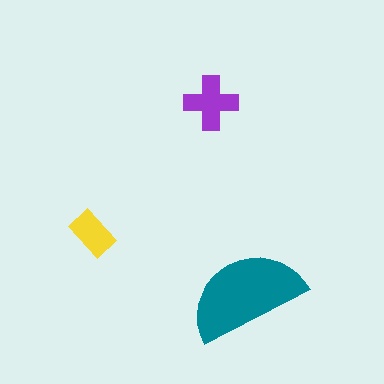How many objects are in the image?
There are 3 objects in the image.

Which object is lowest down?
The teal semicircle is bottommost.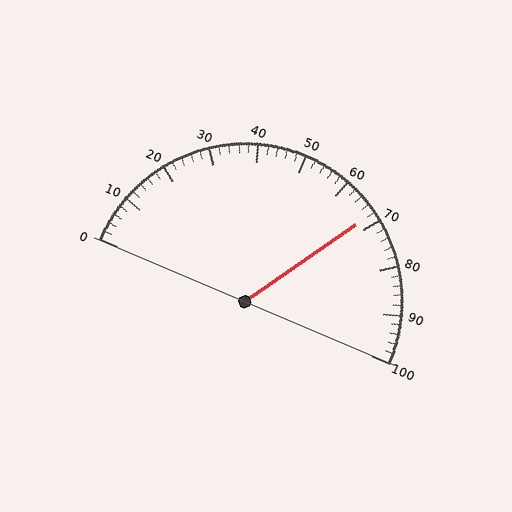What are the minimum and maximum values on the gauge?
The gauge ranges from 0 to 100.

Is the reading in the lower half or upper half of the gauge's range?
The reading is in the upper half of the range (0 to 100).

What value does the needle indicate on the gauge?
The needle indicates approximately 68.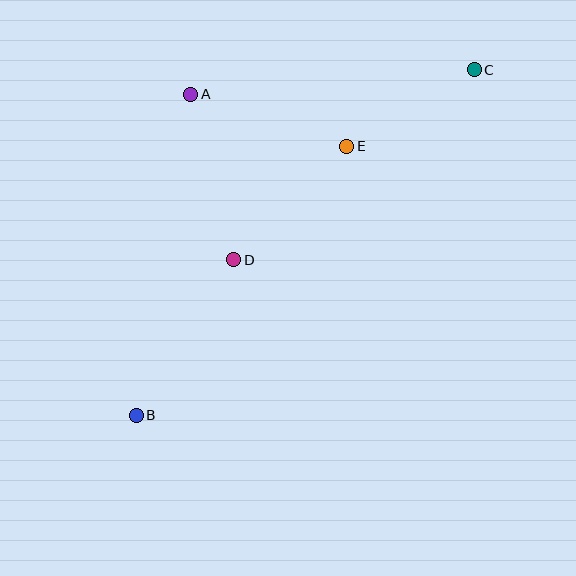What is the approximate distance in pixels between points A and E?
The distance between A and E is approximately 165 pixels.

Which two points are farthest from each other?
Points B and C are farthest from each other.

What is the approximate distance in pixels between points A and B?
The distance between A and B is approximately 325 pixels.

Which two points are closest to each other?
Points C and E are closest to each other.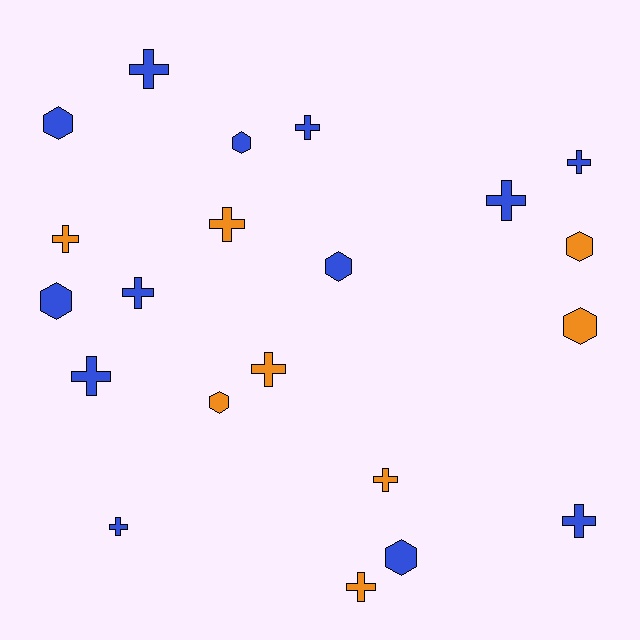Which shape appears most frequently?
Cross, with 13 objects.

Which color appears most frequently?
Blue, with 13 objects.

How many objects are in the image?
There are 21 objects.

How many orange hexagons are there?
There are 3 orange hexagons.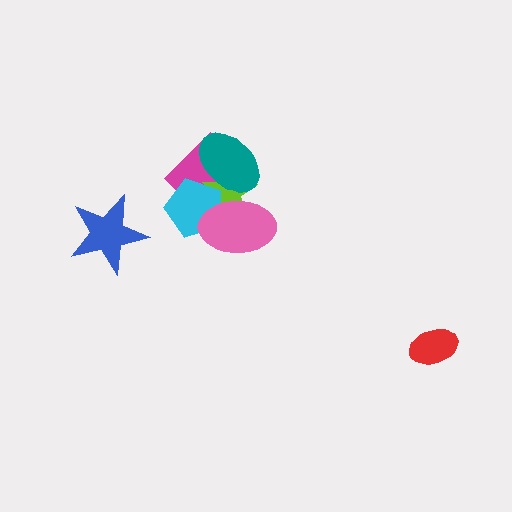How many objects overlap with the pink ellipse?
4 objects overlap with the pink ellipse.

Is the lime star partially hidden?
Yes, it is partially covered by another shape.